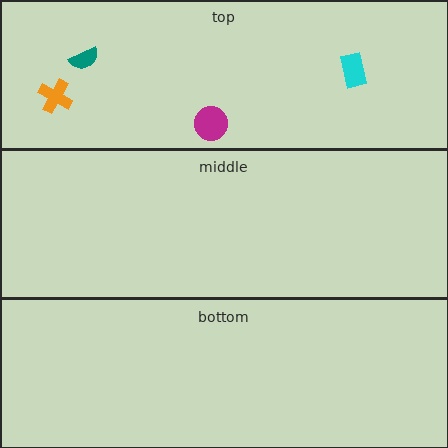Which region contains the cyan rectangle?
The top region.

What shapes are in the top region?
The cyan rectangle, the teal semicircle, the orange cross, the magenta circle.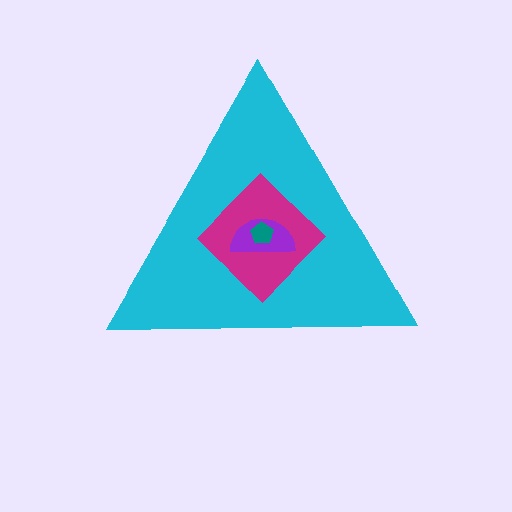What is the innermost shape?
The teal pentagon.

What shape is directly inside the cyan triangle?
The magenta diamond.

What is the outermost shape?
The cyan triangle.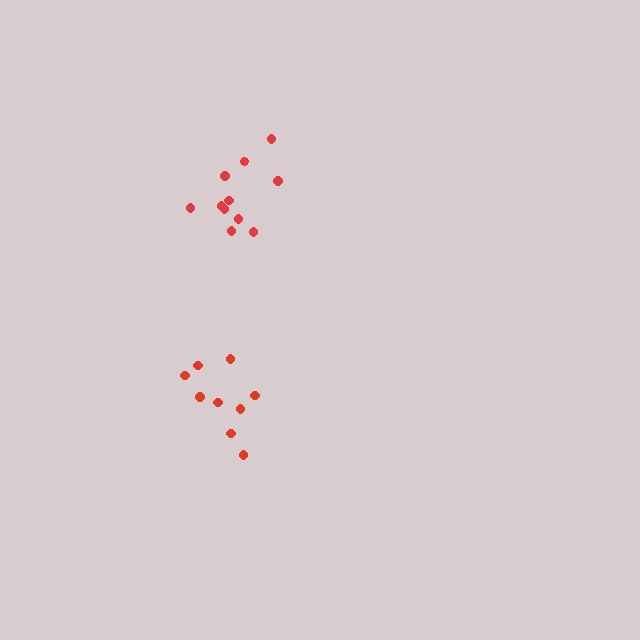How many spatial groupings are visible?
There are 2 spatial groupings.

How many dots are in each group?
Group 1: 11 dots, Group 2: 9 dots (20 total).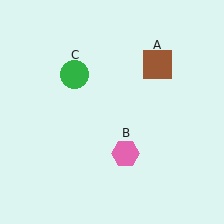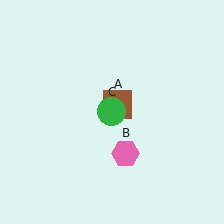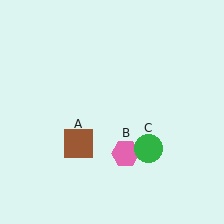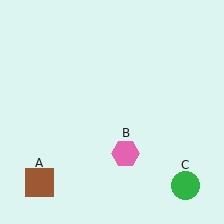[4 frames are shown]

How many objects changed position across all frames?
2 objects changed position: brown square (object A), green circle (object C).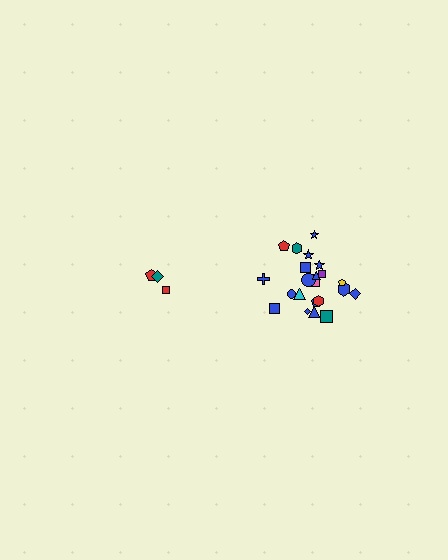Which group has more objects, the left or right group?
The right group.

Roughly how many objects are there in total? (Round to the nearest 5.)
Roughly 25 objects in total.